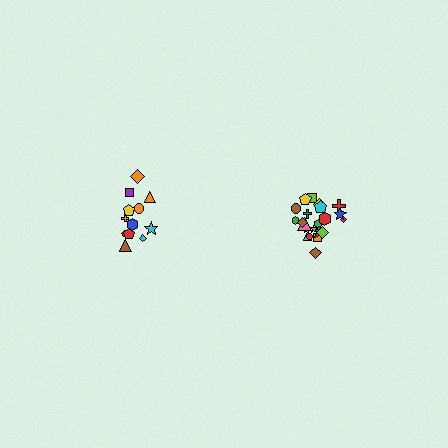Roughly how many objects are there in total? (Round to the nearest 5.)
Roughly 35 objects in total.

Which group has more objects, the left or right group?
The right group.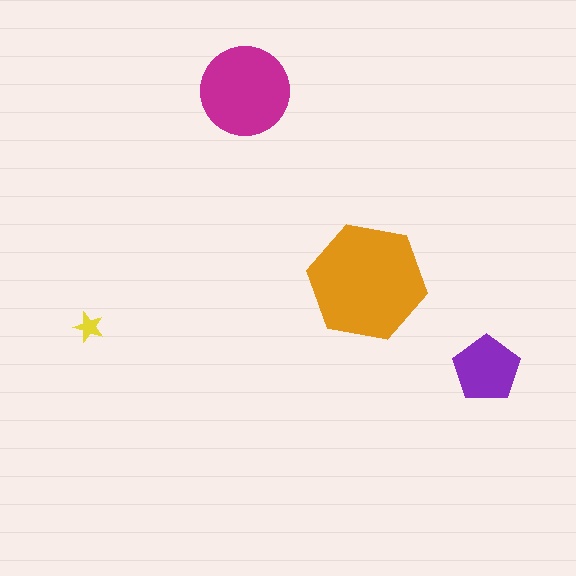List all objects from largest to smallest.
The orange hexagon, the magenta circle, the purple pentagon, the yellow star.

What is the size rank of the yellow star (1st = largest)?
4th.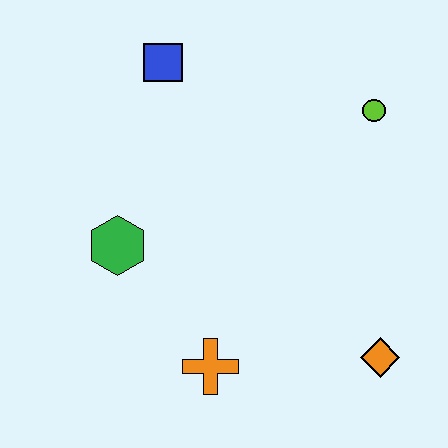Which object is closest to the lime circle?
The blue square is closest to the lime circle.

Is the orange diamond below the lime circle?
Yes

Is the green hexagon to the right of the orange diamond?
No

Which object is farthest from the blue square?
The orange diamond is farthest from the blue square.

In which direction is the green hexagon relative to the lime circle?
The green hexagon is to the left of the lime circle.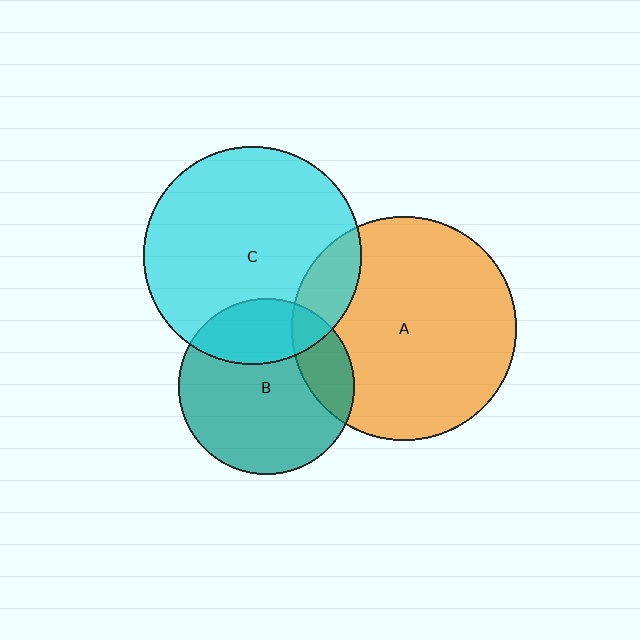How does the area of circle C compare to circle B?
Approximately 1.5 times.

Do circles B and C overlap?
Yes.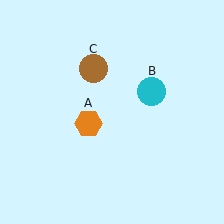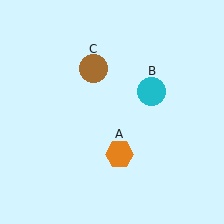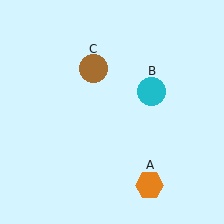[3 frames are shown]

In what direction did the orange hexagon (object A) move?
The orange hexagon (object A) moved down and to the right.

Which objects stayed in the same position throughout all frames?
Cyan circle (object B) and brown circle (object C) remained stationary.